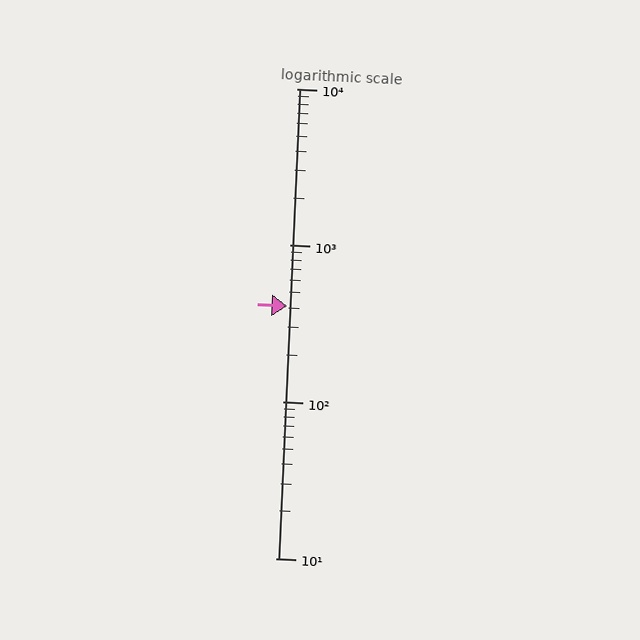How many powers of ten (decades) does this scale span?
The scale spans 3 decades, from 10 to 10000.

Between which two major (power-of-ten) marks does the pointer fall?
The pointer is between 100 and 1000.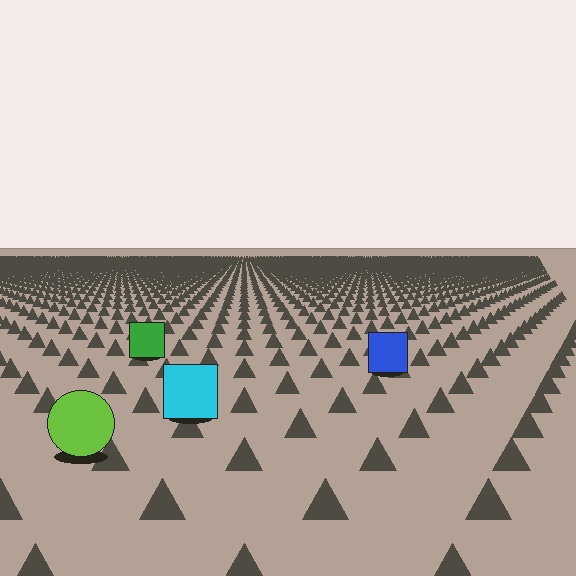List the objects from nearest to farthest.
From nearest to farthest: the lime circle, the cyan square, the blue square, the green square.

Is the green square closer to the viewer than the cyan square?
No. The cyan square is closer — you can tell from the texture gradient: the ground texture is coarser near it.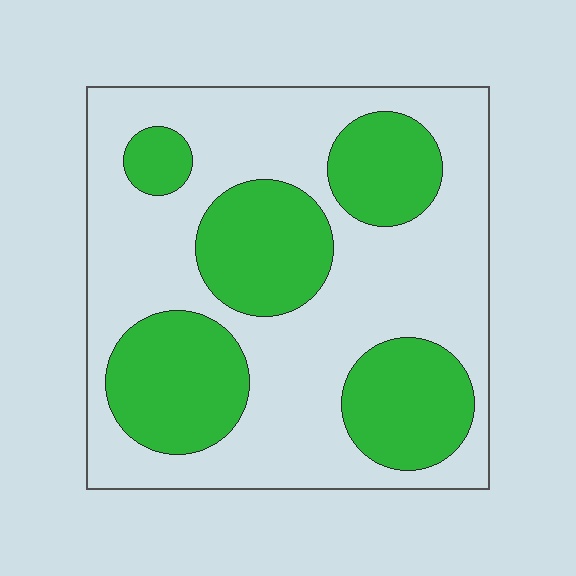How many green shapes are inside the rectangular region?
5.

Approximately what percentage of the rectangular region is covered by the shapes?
Approximately 35%.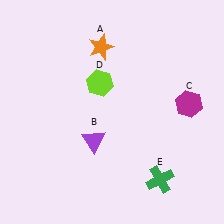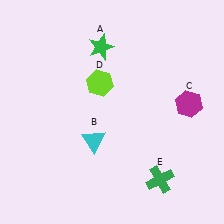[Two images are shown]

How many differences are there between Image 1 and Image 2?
There are 2 differences between the two images.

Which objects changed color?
A changed from orange to green. B changed from purple to cyan.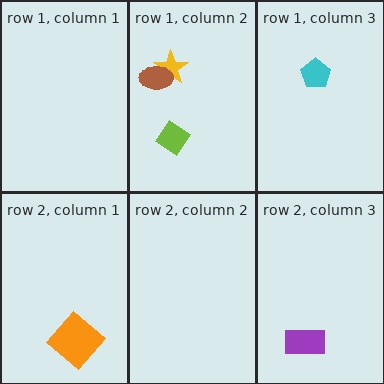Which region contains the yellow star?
The row 1, column 2 region.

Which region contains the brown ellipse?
The row 1, column 2 region.